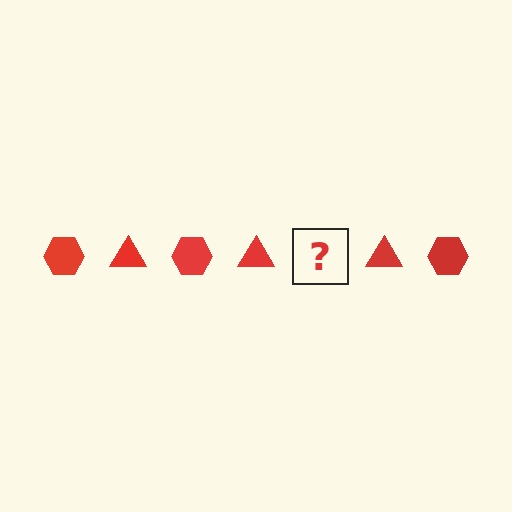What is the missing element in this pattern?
The missing element is a red hexagon.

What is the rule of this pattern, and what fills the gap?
The rule is that the pattern cycles through hexagon, triangle shapes in red. The gap should be filled with a red hexagon.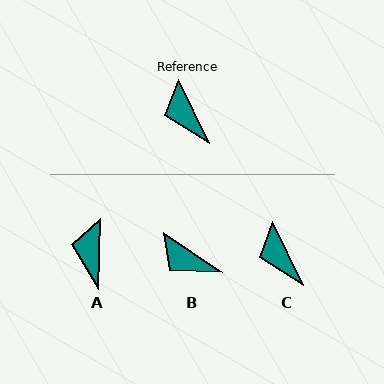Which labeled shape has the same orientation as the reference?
C.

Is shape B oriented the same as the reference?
No, it is off by about 30 degrees.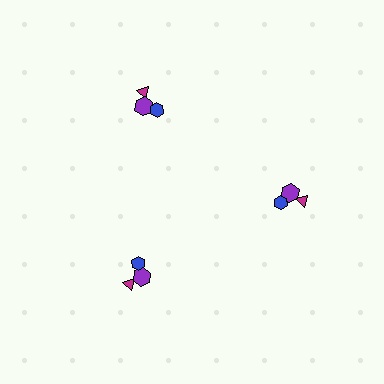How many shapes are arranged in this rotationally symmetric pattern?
There are 9 shapes, arranged in 3 groups of 3.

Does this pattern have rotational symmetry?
Yes, this pattern has 3-fold rotational symmetry. It looks the same after rotating 120 degrees around the center.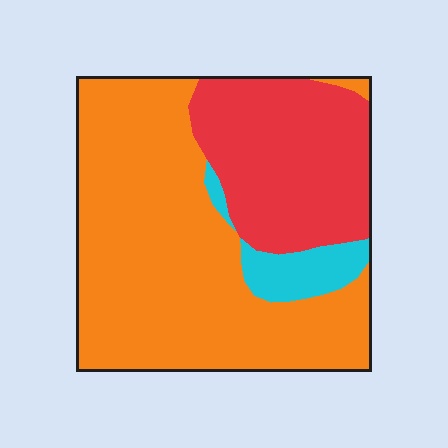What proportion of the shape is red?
Red takes up about one third (1/3) of the shape.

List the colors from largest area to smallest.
From largest to smallest: orange, red, cyan.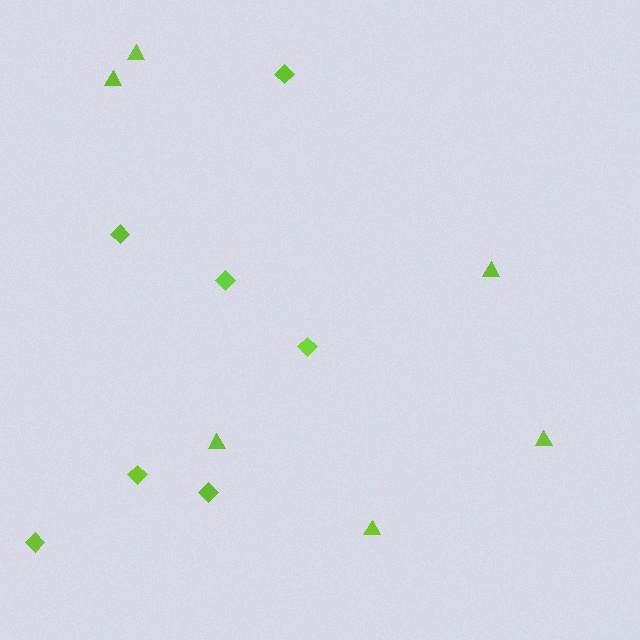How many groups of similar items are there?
There are 2 groups: one group of triangles (6) and one group of diamonds (7).